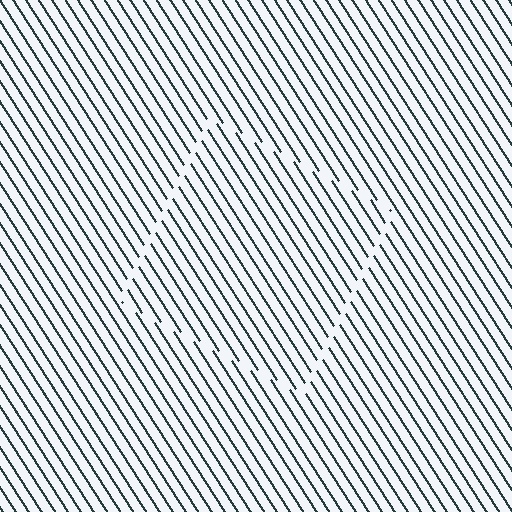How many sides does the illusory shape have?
4 sides — the line-ends trace a square.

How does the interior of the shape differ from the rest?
The interior of the shape contains the same grating, shifted by half a period — the contour is defined by the phase discontinuity where line-ends from the inner and outer gratings abut.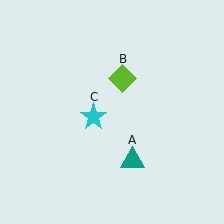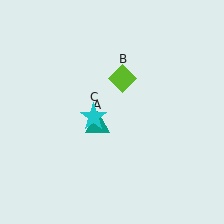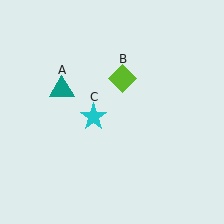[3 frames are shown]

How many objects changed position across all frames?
1 object changed position: teal triangle (object A).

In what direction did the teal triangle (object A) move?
The teal triangle (object A) moved up and to the left.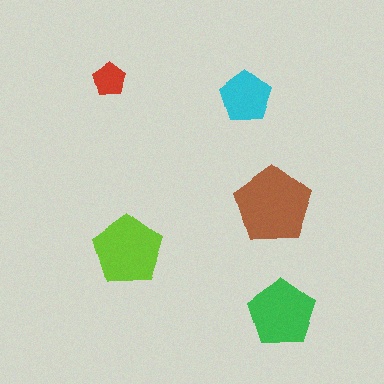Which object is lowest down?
The green pentagon is bottommost.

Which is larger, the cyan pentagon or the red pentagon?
The cyan one.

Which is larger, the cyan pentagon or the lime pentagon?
The lime one.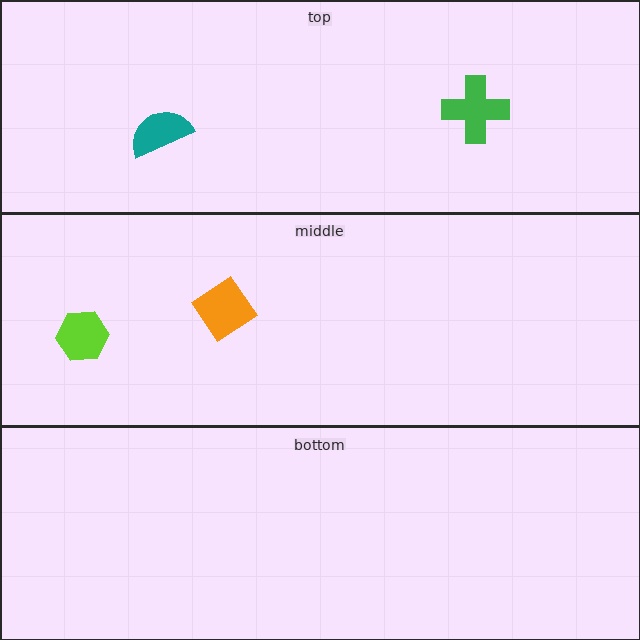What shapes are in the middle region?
The orange diamond, the lime hexagon.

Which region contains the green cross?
The top region.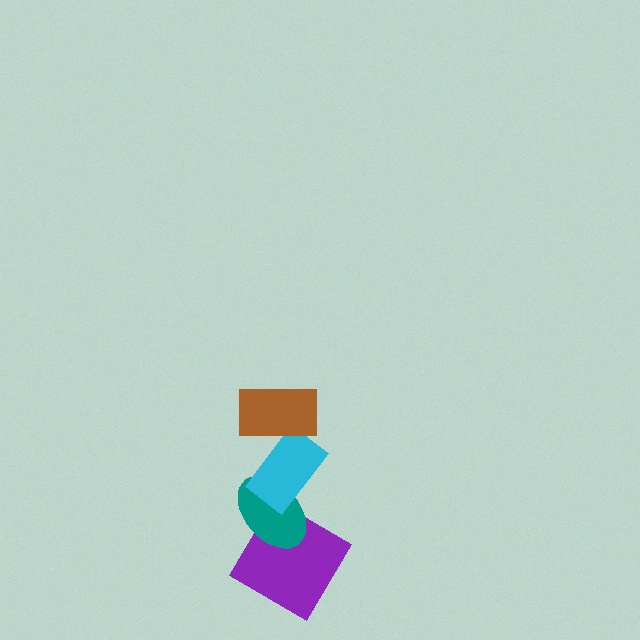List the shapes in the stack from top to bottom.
From top to bottom: the brown rectangle, the cyan rectangle, the teal ellipse, the purple diamond.